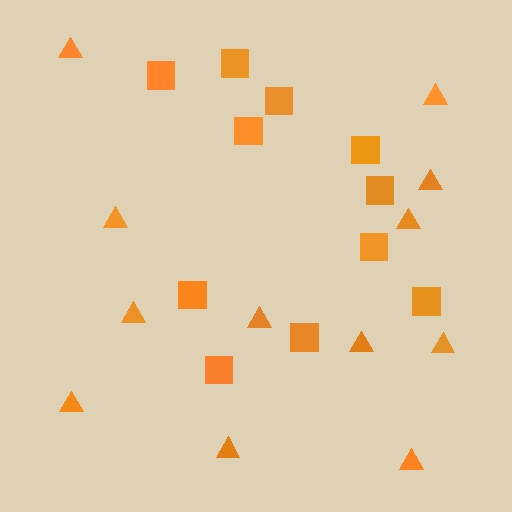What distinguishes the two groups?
There are 2 groups: one group of triangles (12) and one group of squares (11).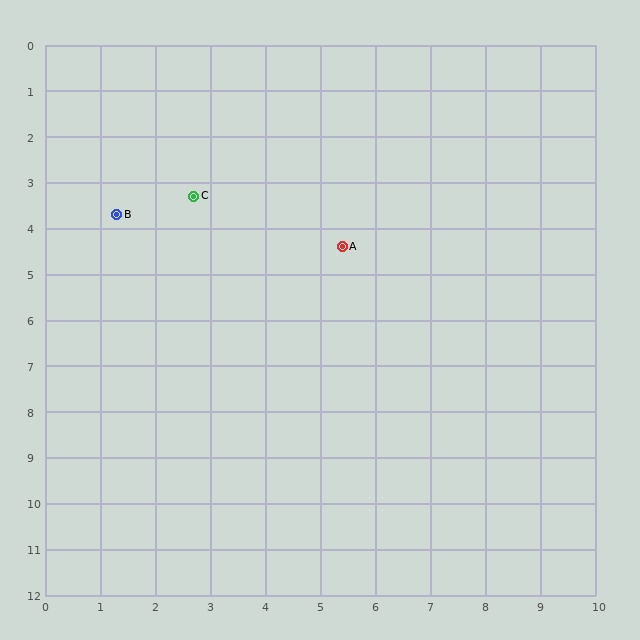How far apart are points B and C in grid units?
Points B and C are about 1.5 grid units apart.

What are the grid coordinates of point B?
Point B is at approximately (1.3, 3.7).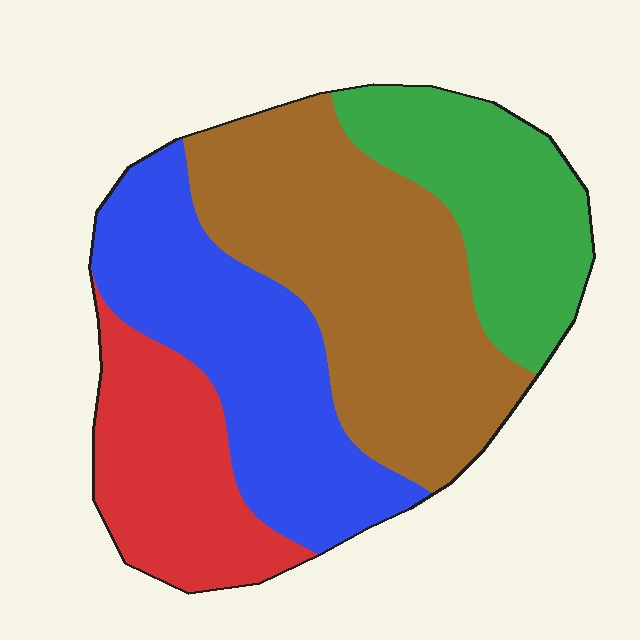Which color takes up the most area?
Brown, at roughly 35%.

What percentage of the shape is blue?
Blue takes up between a sixth and a third of the shape.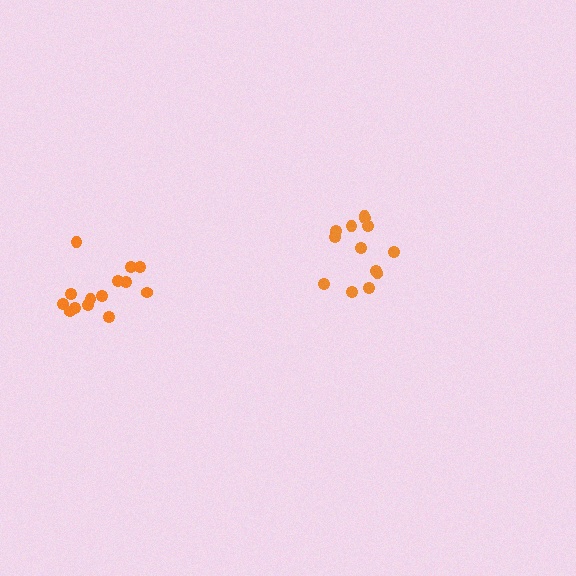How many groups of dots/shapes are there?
There are 2 groups.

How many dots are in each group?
Group 1: 13 dots, Group 2: 14 dots (27 total).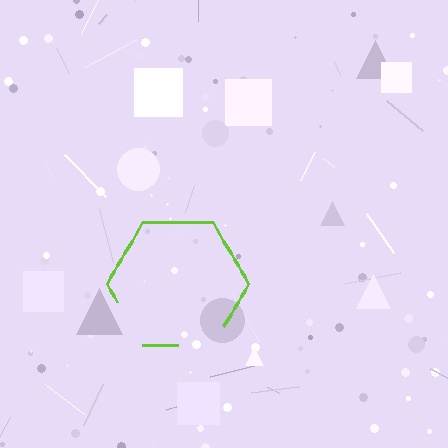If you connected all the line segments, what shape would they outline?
They would outline a hexagon.